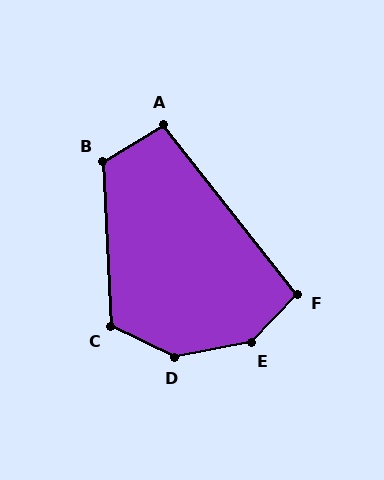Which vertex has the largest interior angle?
E, at approximately 144 degrees.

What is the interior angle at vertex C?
Approximately 119 degrees (obtuse).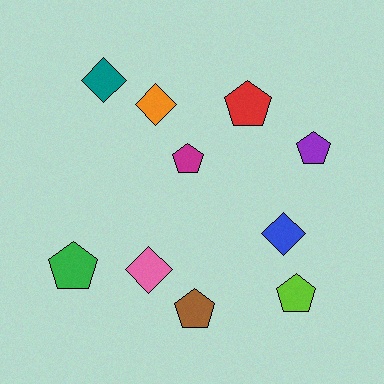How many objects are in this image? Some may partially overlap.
There are 10 objects.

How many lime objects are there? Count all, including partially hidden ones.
There is 1 lime object.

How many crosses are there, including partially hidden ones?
There are no crosses.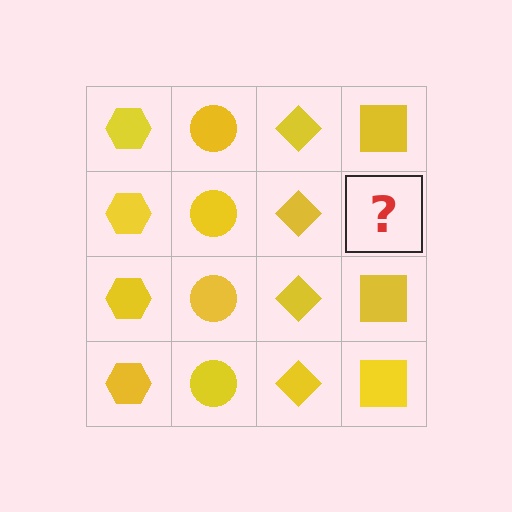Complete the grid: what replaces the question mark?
The question mark should be replaced with a yellow square.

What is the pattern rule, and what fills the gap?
The rule is that each column has a consistent shape. The gap should be filled with a yellow square.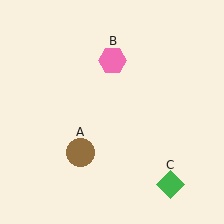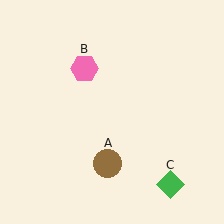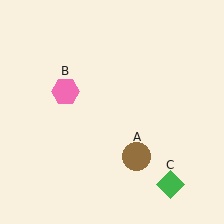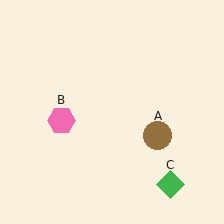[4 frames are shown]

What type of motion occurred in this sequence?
The brown circle (object A), pink hexagon (object B) rotated counterclockwise around the center of the scene.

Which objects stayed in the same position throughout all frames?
Green diamond (object C) remained stationary.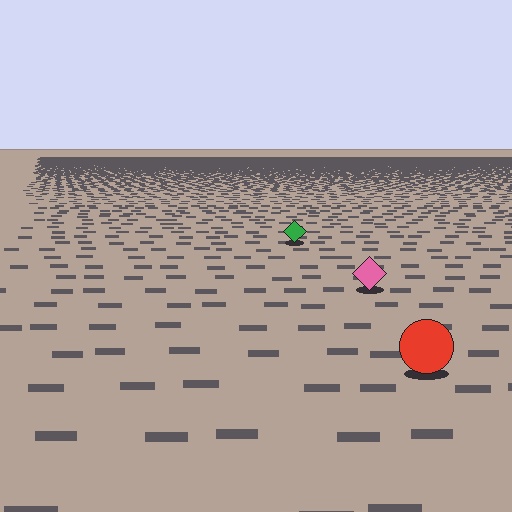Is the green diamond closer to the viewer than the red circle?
No. The red circle is closer — you can tell from the texture gradient: the ground texture is coarser near it.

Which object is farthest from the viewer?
The green diamond is farthest from the viewer. It appears smaller and the ground texture around it is denser.